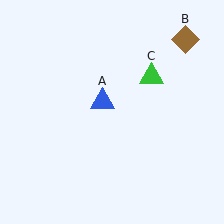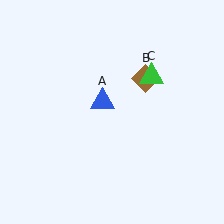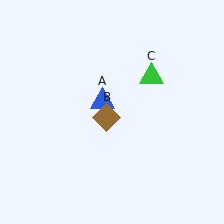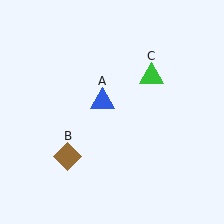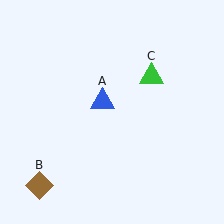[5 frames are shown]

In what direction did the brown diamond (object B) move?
The brown diamond (object B) moved down and to the left.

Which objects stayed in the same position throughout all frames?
Blue triangle (object A) and green triangle (object C) remained stationary.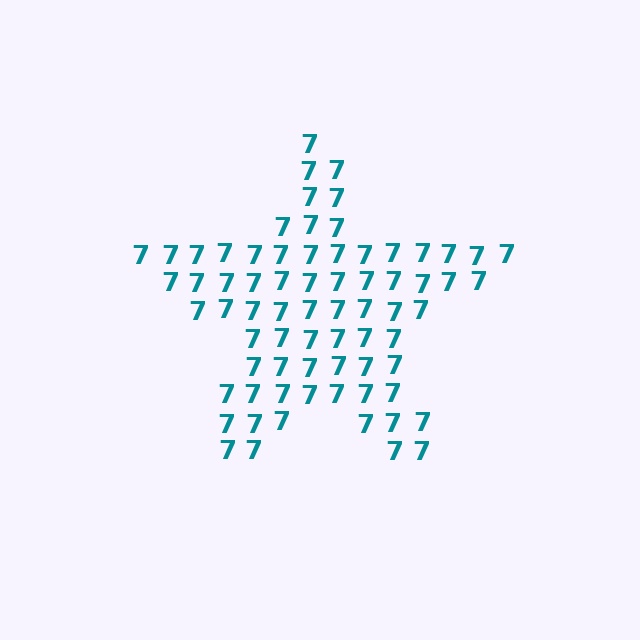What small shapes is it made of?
It is made of small digit 7's.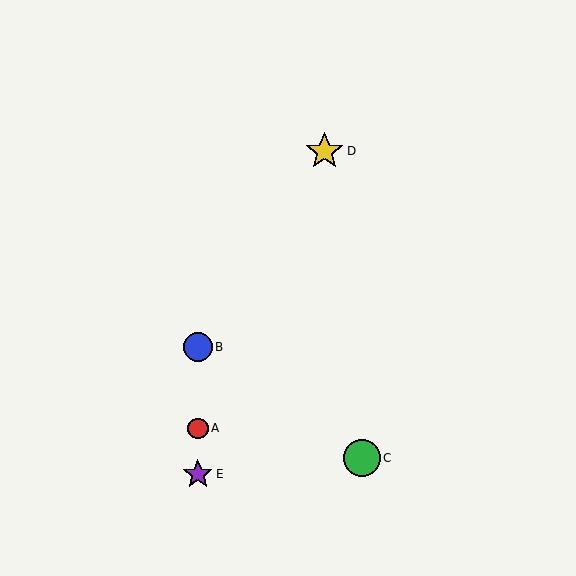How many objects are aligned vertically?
3 objects (A, B, E) are aligned vertically.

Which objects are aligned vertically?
Objects A, B, E are aligned vertically.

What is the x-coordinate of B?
Object B is at x≈198.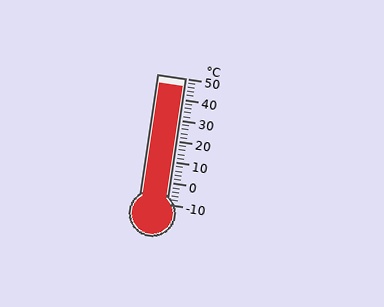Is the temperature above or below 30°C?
The temperature is above 30°C.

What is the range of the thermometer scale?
The thermometer scale ranges from -10°C to 50°C.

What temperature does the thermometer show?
The thermometer shows approximately 46°C.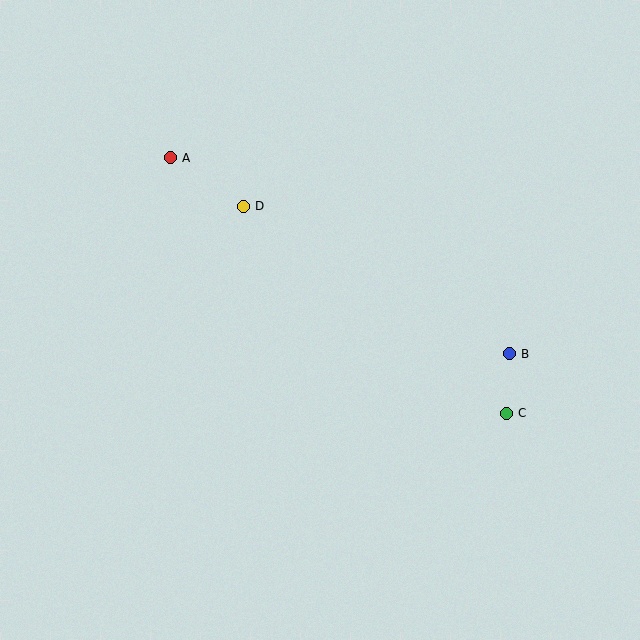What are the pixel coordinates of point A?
Point A is at (170, 158).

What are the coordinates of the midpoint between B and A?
The midpoint between B and A is at (340, 256).